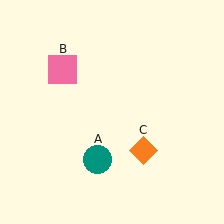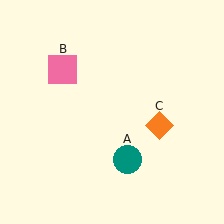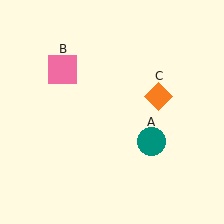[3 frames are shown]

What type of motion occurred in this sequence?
The teal circle (object A), orange diamond (object C) rotated counterclockwise around the center of the scene.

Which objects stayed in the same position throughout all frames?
Pink square (object B) remained stationary.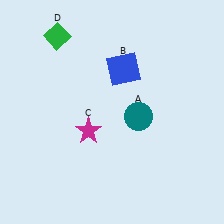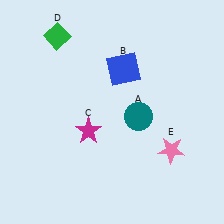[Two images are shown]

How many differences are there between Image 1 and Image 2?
There is 1 difference between the two images.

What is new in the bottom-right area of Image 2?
A pink star (E) was added in the bottom-right area of Image 2.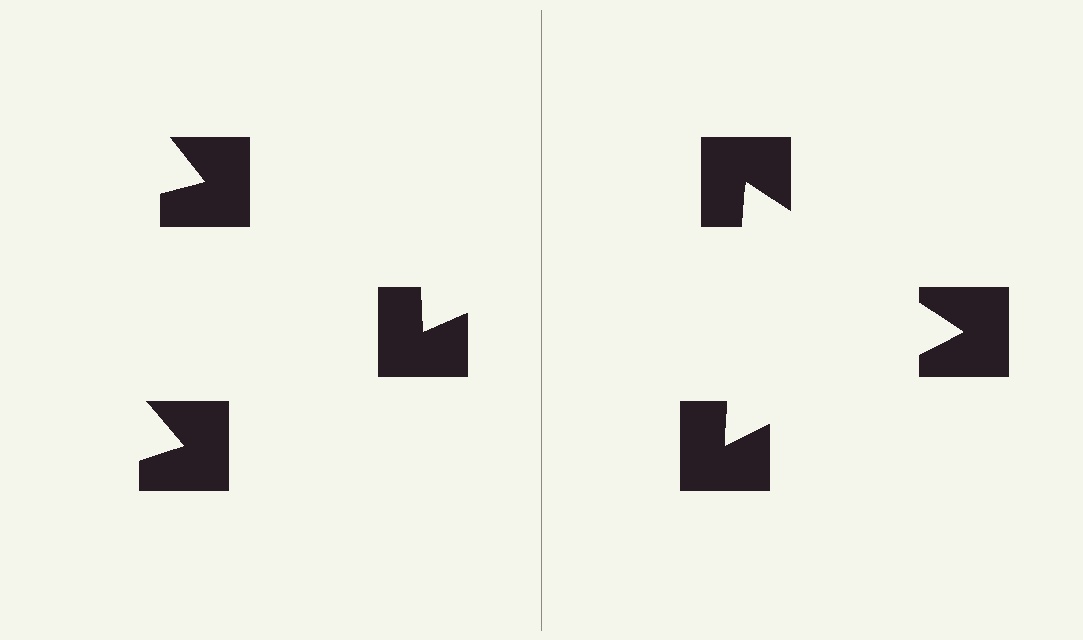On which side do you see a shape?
An illusory triangle appears on the right side. On the left side the wedge cuts are rotated, so no coherent shape forms.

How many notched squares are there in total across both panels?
6 — 3 on each side.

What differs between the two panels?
The notched squares are positioned identically on both sides; only the wedge orientations differ. On the right they align to a triangle; on the left they are misaligned.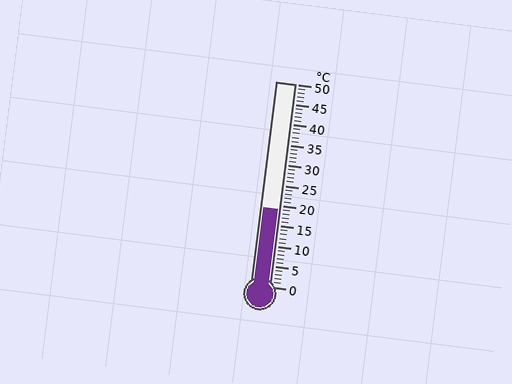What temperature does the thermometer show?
The thermometer shows approximately 19°C.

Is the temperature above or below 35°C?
The temperature is below 35°C.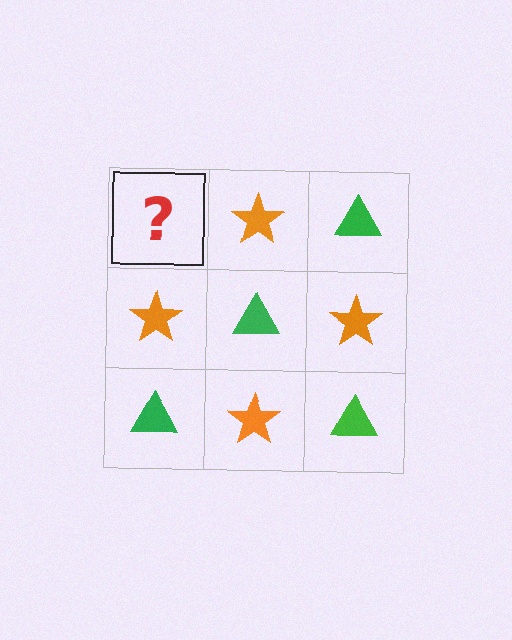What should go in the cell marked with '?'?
The missing cell should contain a green triangle.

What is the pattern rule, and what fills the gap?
The rule is that it alternates green triangle and orange star in a checkerboard pattern. The gap should be filled with a green triangle.